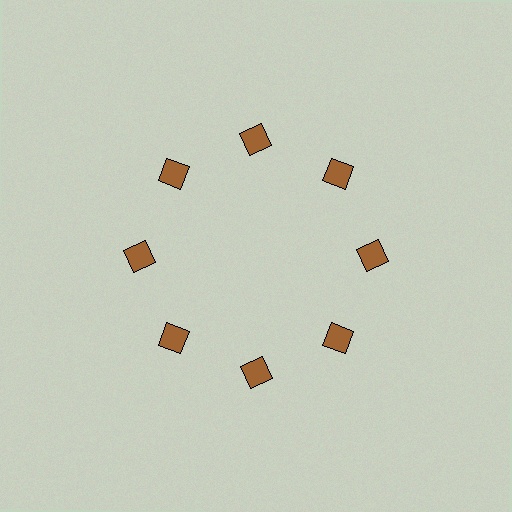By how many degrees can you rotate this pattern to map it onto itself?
The pattern maps onto itself every 45 degrees of rotation.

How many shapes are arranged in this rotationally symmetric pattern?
There are 8 shapes, arranged in 8 groups of 1.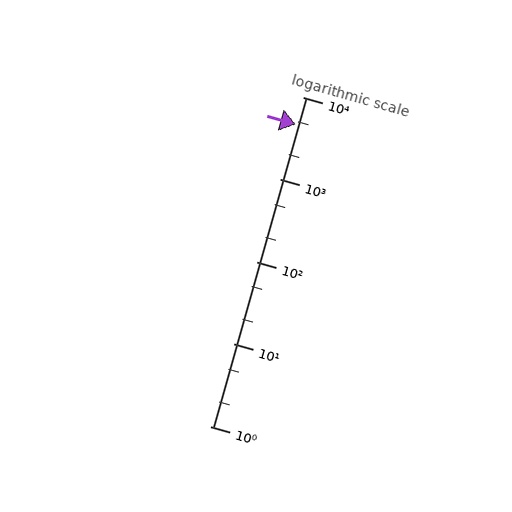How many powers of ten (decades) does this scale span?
The scale spans 4 decades, from 1 to 10000.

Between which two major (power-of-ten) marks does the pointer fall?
The pointer is between 1000 and 10000.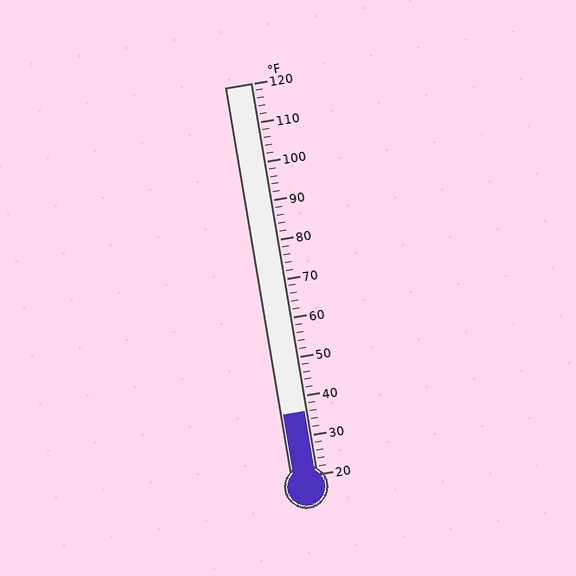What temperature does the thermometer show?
The thermometer shows approximately 36°F.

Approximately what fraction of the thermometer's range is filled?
The thermometer is filled to approximately 15% of its range.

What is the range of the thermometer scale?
The thermometer scale ranges from 20°F to 120°F.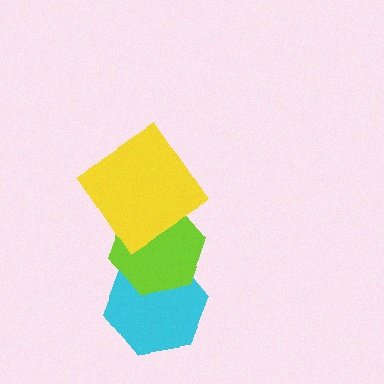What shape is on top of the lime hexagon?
The yellow diamond is on top of the lime hexagon.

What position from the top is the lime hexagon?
The lime hexagon is 2nd from the top.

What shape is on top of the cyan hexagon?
The lime hexagon is on top of the cyan hexagon.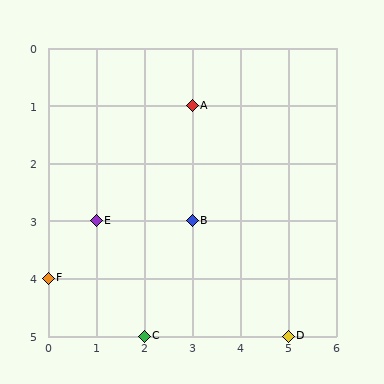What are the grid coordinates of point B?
Point B is at grid coordinates (3, 3).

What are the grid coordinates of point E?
Point E is at grid coordinates (1, 3).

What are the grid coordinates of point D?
Point D is at grid coordinates (5, 5).